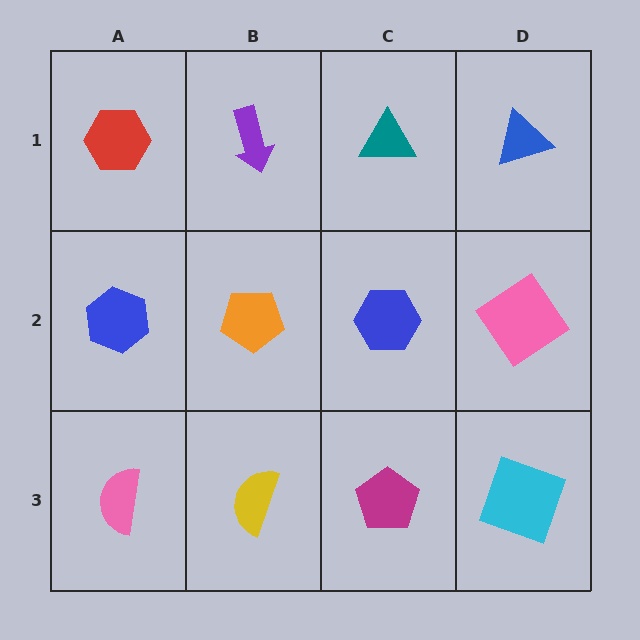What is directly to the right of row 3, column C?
A cyan square.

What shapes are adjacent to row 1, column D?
A pink diamond (row 2, column D), a teal triangle (row 1, column C).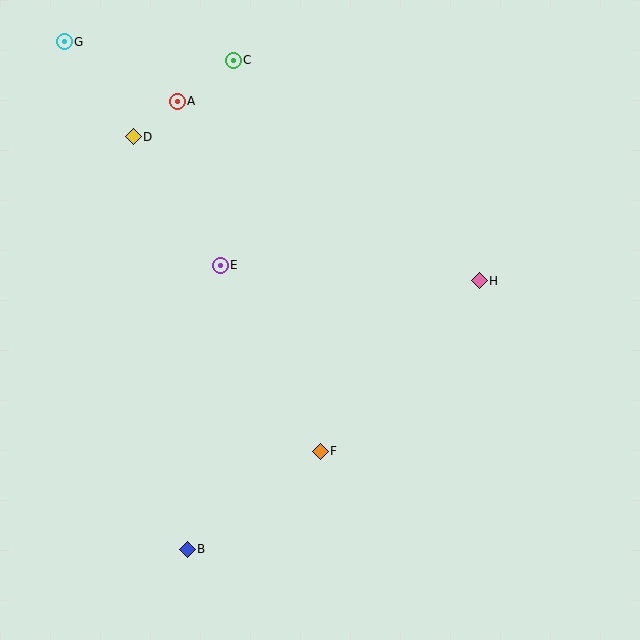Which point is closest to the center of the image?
Point E at (220, 265) is closest to the center.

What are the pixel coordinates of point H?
Point H is at (479, 281).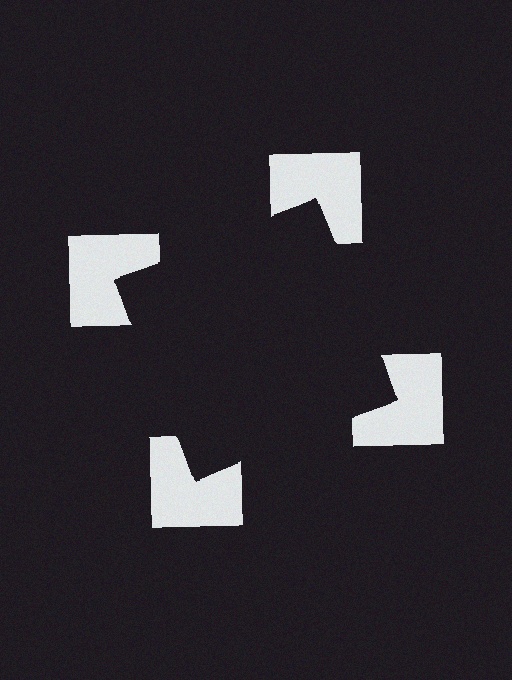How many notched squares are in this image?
There are 4 — one at each vertex of the illusory square.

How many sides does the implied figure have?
4 sides.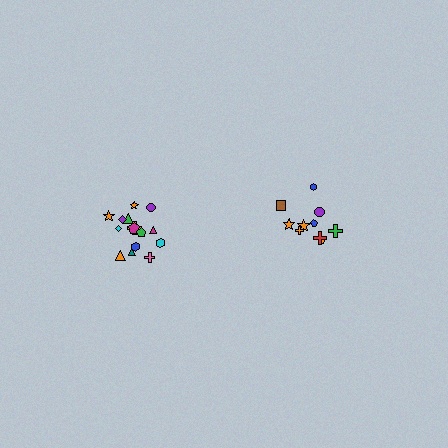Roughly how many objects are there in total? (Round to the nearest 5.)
Roughly 25 objects in total.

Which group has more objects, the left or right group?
The left group.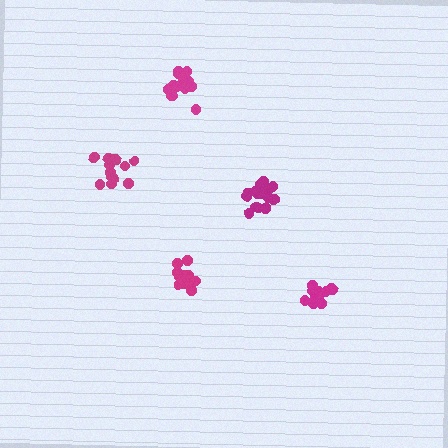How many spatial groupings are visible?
There are 5 spatial groupings.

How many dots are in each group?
Group 1: 17 dots, Group 2: 16 dots, Group 3: 12 dots, Group 4: 14 dots, Group 5: 15 dots (74 total).